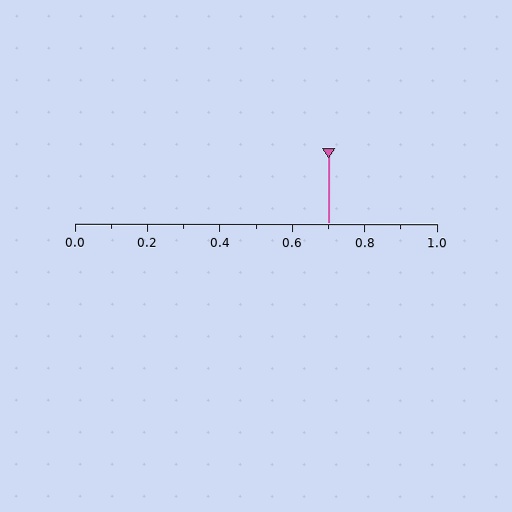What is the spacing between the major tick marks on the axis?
The major ticks are spaced 0.2 apart.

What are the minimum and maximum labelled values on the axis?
The axis runs from 0.0 to 1.0.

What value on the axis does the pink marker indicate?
The marker indicates approximately 0.7.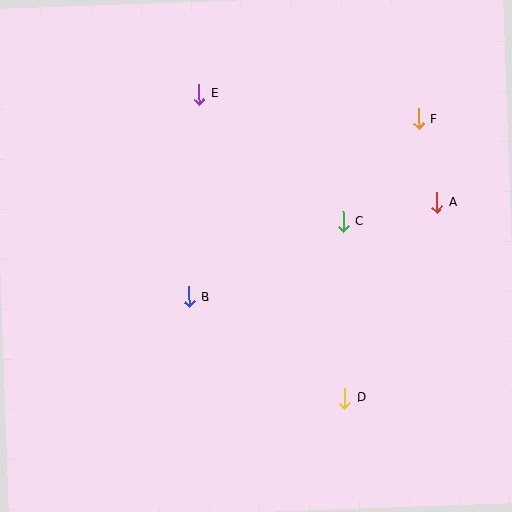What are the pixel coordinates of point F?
Point F is at (418, 119).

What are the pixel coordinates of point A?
Point A is at (437, 202).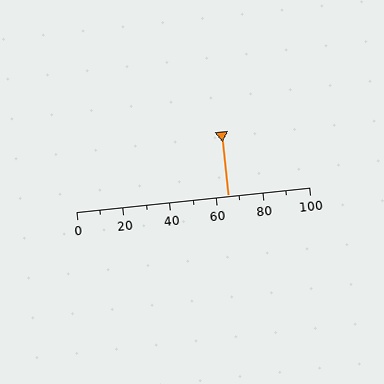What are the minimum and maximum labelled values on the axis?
The axis runs from 0 to 100.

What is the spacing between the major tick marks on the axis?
The major ticks are spaced 20 apart.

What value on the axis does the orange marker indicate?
The marker indicates approximately 65.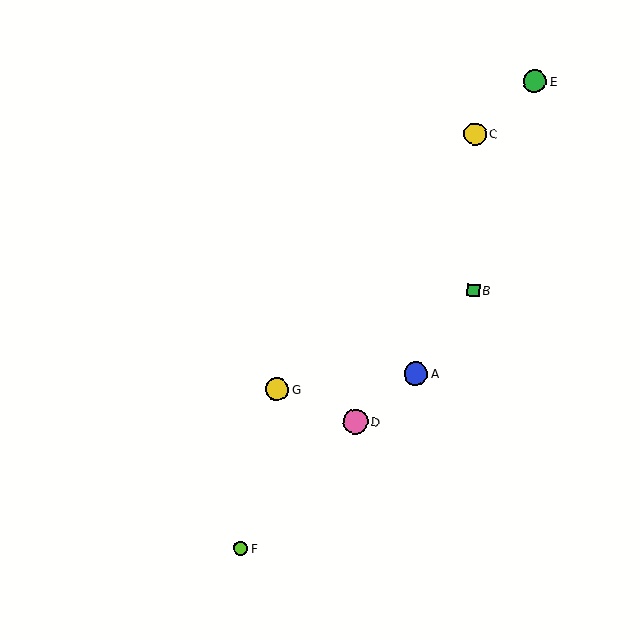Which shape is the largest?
The pink circle (labeled D) is the largest.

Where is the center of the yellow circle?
The center of the yellow circle is at (277, 389).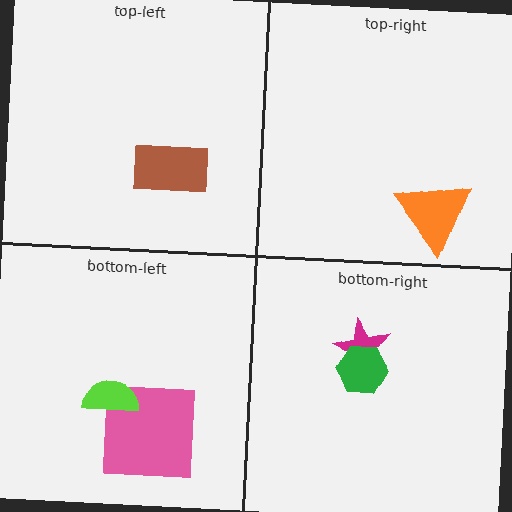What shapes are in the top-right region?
The orange triangle.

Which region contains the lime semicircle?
The bottom-left region.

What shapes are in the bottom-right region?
The magenta star, the green hexagon.